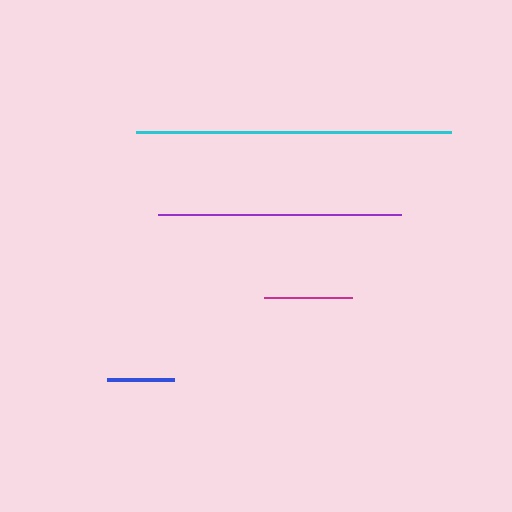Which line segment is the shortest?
The blue line is the shortest at approximately 67 pixels.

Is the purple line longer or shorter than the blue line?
The purple line is longer than the blue line.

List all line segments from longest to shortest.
From longest to shortest: cyan, purple, magenta, blue.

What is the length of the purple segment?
The purple segment is approximately 243 pixels long.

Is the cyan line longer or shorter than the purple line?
The cyan line is longer than the purple line.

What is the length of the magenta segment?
The magenta segment is approximately 88 pixels long.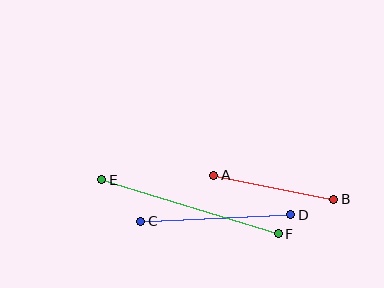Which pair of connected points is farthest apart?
Points E and F are farthest apart.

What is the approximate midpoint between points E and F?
The midpoint is at approximately (190, 207) pixels.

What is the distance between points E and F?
The distance is approximately 185 pixels.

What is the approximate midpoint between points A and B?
The midpoint is at approximately (274, 187) pixels.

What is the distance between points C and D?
The distance is approximately 150 pixels.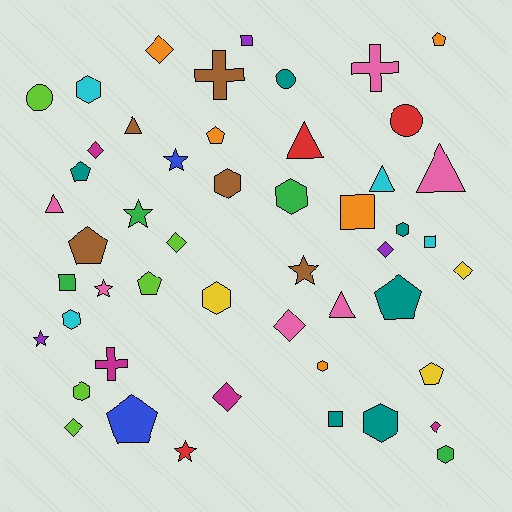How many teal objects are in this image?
There are 6 teal objects.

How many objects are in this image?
There are 50 objects.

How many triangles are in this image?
There are 6 triangles.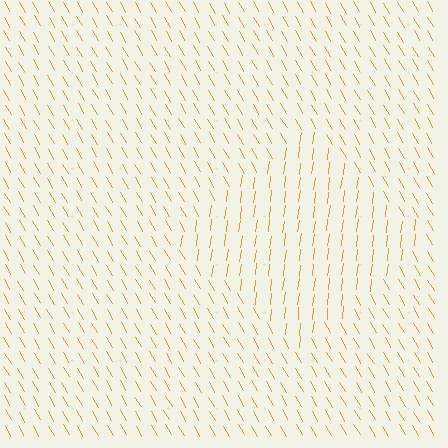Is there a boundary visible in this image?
Yes, there is a texture boundary formed by a change in line orientation.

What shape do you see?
I see a diamond.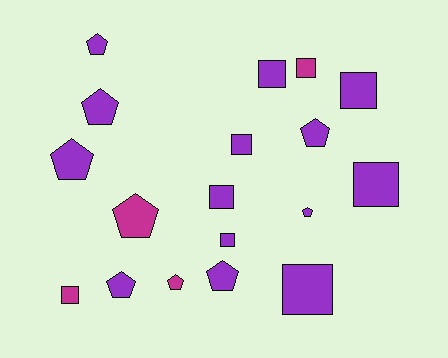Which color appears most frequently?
Purple, with 14 objects.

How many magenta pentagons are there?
There are 2 magenta pentagons.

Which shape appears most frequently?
Square, with 9 objects.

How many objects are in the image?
There are 18 objects.